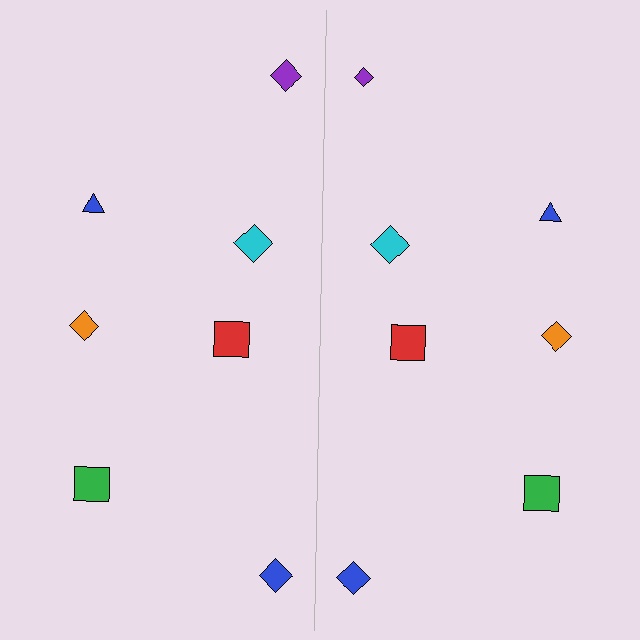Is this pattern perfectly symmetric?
No, the pattern is not perfectly symmetric. The purple diamond on the right side has a different size than its mirror counterpart.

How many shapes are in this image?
There are 14 shapes in this image.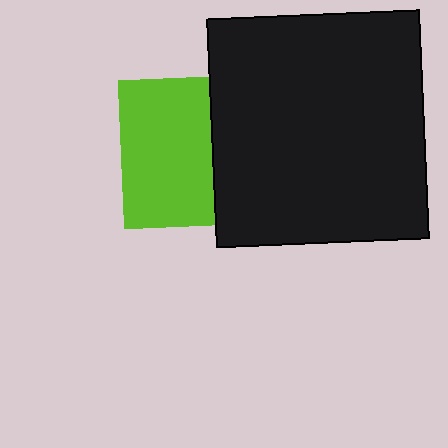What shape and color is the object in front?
The object in front is a black rectangle.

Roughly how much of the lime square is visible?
About half of it is visible (roughly 61%).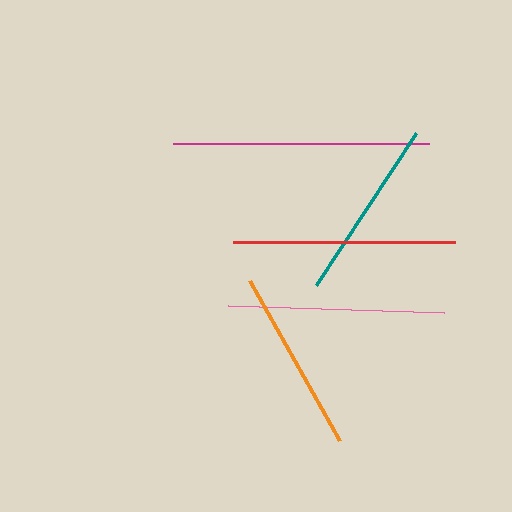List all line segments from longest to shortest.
From longest to shortest: magenta, red, pink, orange, teal.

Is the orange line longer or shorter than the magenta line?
The magenta line is longer than the orange line.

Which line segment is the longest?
The magenta line is the longest at approximately 256 pixels.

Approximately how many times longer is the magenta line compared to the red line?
The magenta line is approximately 1.2 times the length of the red line.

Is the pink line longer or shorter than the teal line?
The pink line is longer than the teal line.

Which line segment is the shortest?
The teal line is the shortest at approximately 182 pixels.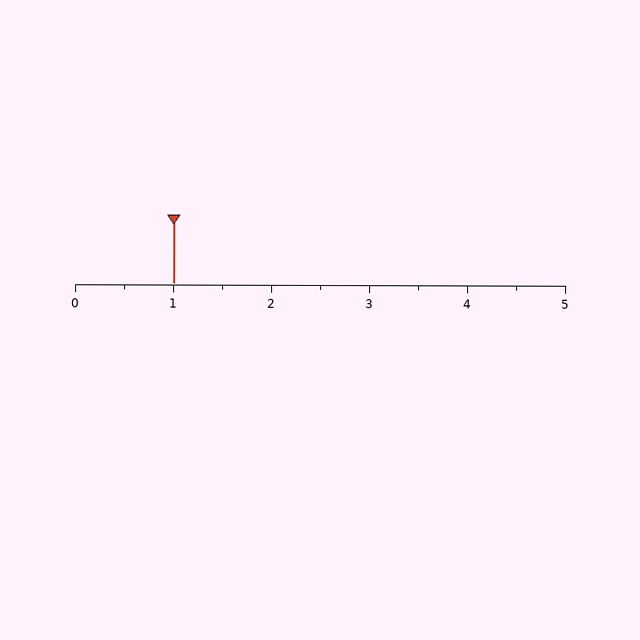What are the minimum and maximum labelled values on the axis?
The axis runs from 0 to 5.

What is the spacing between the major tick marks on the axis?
The major ticks are spaced 1 apart.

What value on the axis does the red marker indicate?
The marker indicates approximately 1.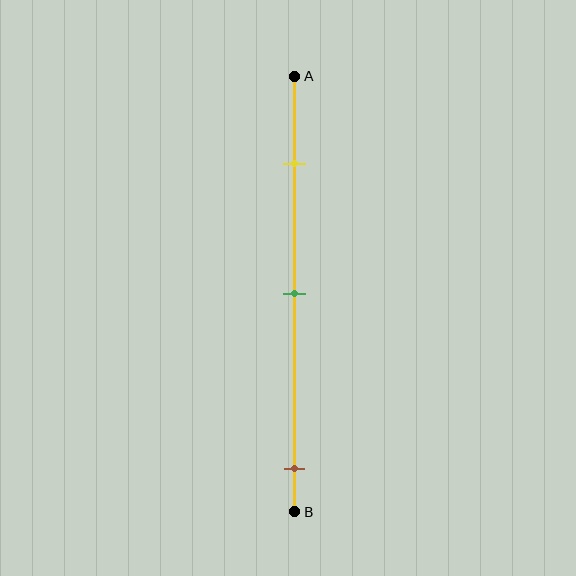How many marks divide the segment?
There are 3 marks dividing the segment.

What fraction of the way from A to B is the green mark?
The green mark is approximately 50% (0.5) of the way from A to B.